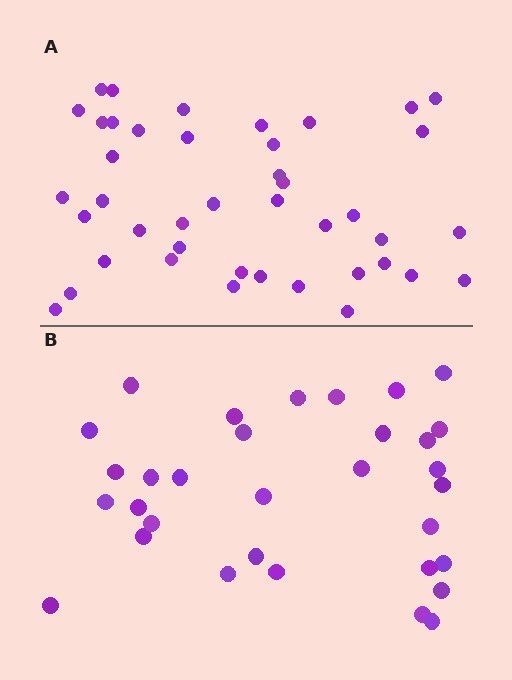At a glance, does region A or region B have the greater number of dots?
Region A (the top region) has more dots.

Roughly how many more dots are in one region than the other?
Region A has roughly 10 or so more dots than region B.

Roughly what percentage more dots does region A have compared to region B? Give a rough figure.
About 30% more.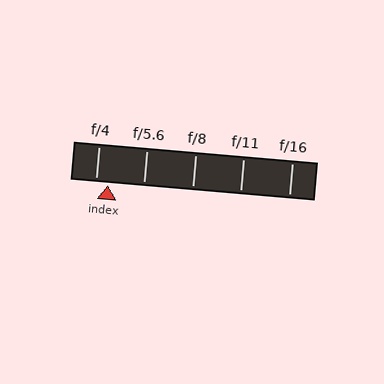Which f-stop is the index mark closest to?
The index mark is closest to f/4.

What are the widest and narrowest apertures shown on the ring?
The widest aperture shown is f/4 and the narrowest is f/16.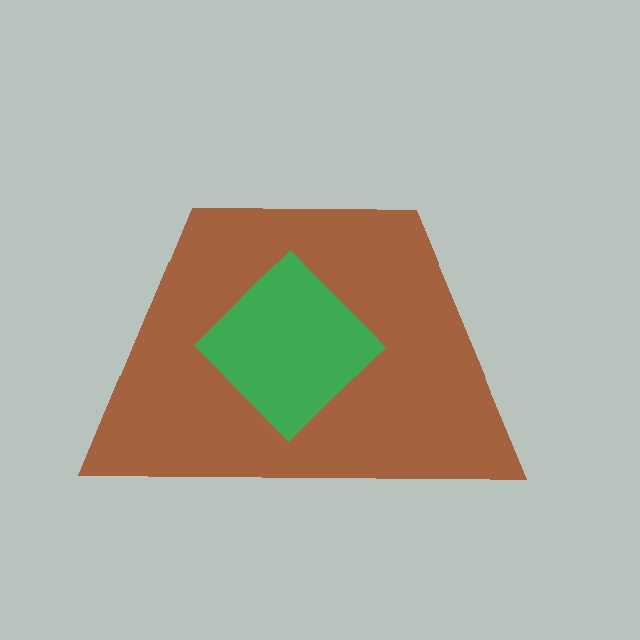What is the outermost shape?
The brown trapezoid.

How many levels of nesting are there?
2.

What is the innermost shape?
The green diamond.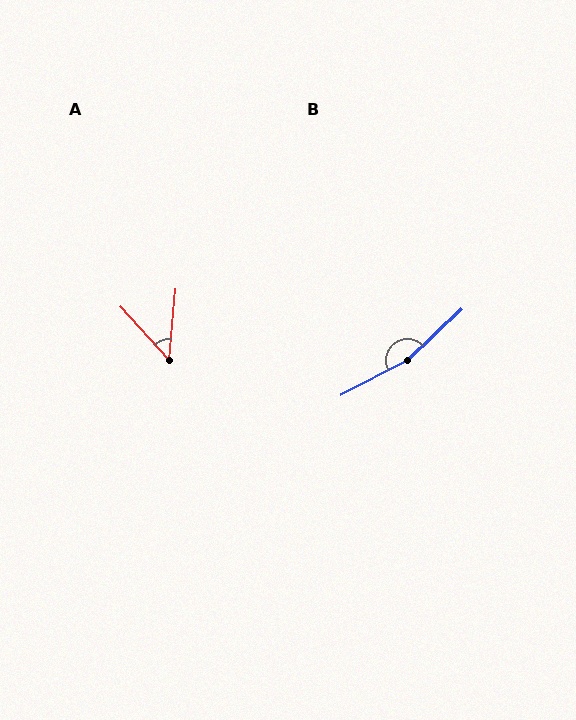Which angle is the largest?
B, at approximately 164 degrees.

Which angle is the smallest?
A, at approximately 47 degrees.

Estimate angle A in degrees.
Approximately 47 degrees.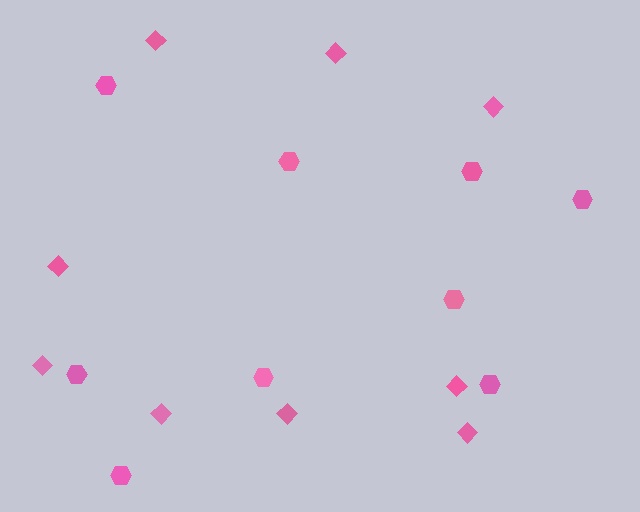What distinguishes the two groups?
There are 2 groups: one group of diamonds (9) and one group of hexagons (9).